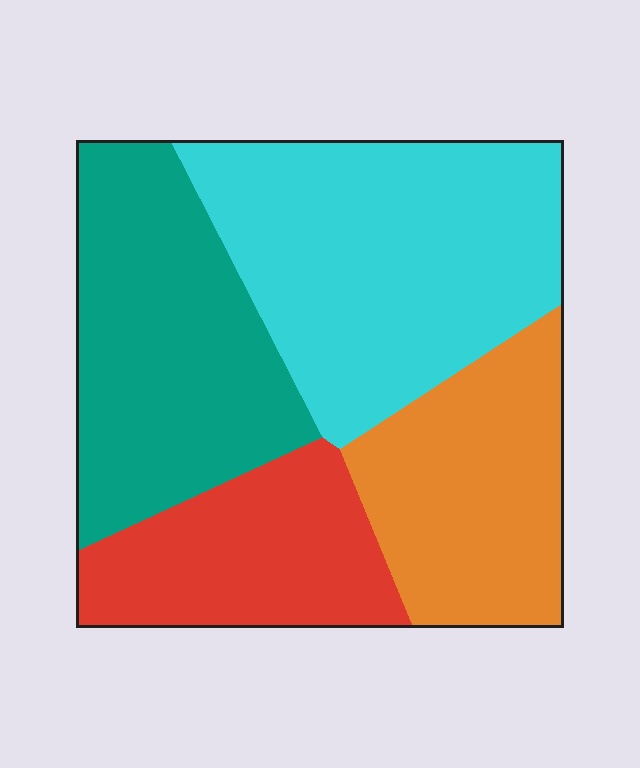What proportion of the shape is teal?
Teal takes up between a sixth and a third of the shape.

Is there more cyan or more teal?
Cyan.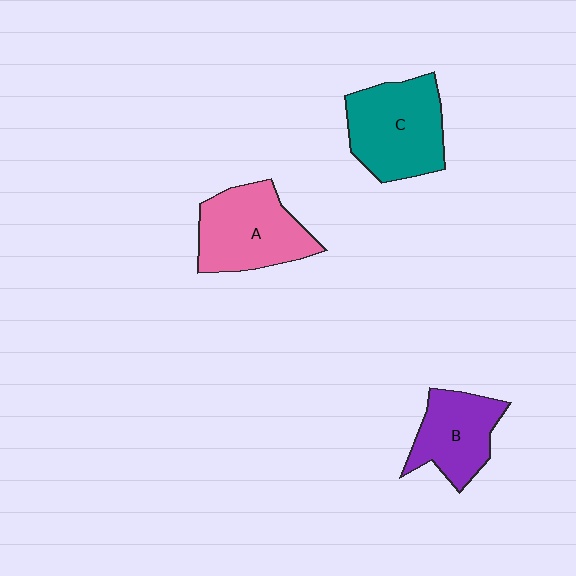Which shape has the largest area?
Shape C (teal).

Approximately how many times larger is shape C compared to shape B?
Approximately 1.4 times.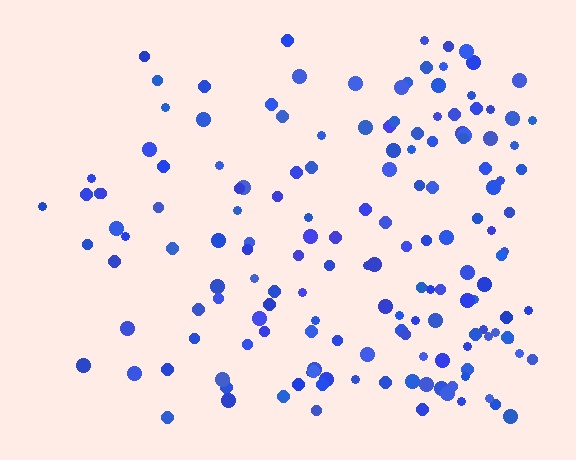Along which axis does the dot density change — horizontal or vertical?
Horizontal.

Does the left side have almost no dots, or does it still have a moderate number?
Still a moderate number, just noticeably fewer than the right.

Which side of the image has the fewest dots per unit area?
The left.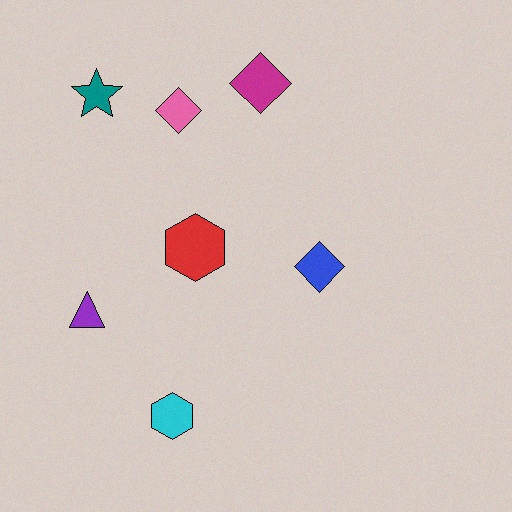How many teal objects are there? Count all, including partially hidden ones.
There is 1 teal object.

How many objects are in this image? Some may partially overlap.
There are 7 objects.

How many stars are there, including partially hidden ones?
There is 1 star.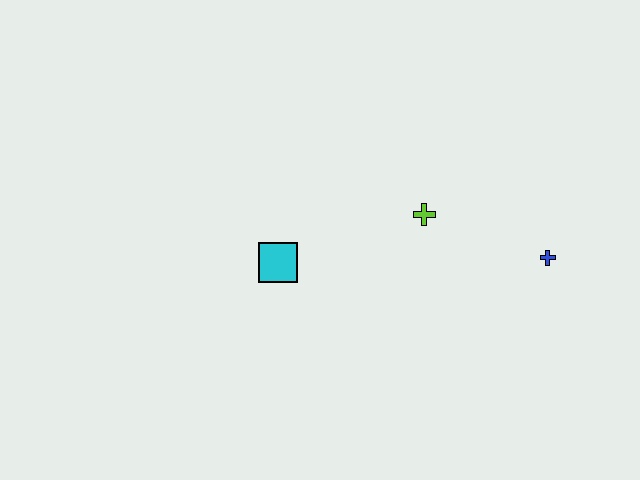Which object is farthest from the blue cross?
The cyan square is farthest from the blue cross.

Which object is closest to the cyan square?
The lime cross is closest to the cyan square.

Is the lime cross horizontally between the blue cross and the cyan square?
Yes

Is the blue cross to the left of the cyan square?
No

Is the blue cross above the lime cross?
No